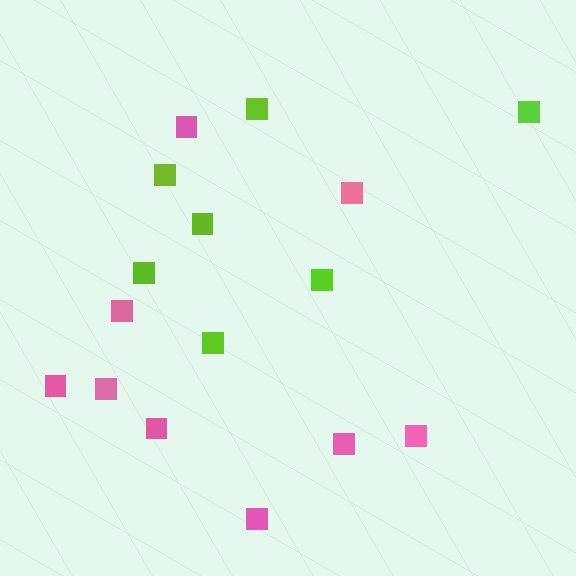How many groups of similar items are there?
There are 2 groups: one group of pink squares (9) and one group of lime squares (7).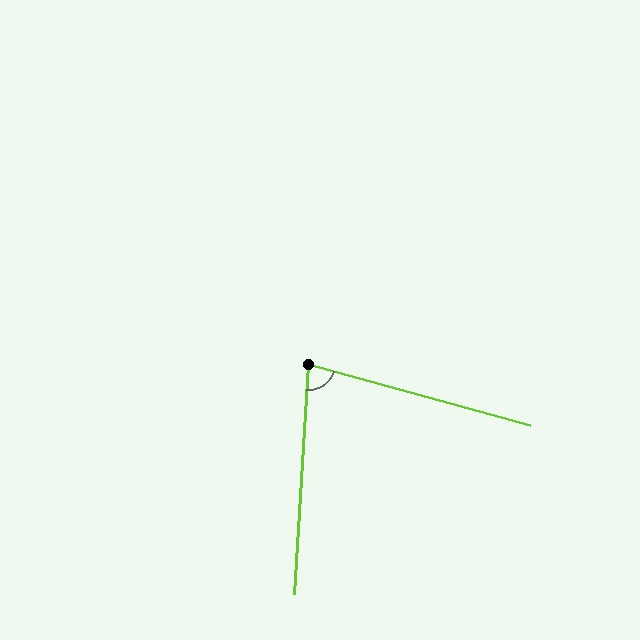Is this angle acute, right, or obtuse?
It is acute.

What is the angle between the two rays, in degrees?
Approximately 78 degrees.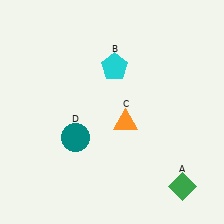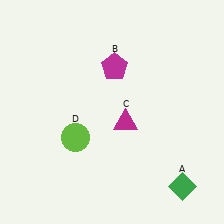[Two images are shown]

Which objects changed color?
B changed from cyan to magenta. C changed from orange to magenta. D changed from teal to lime.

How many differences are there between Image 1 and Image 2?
There are 3 differences between the two images.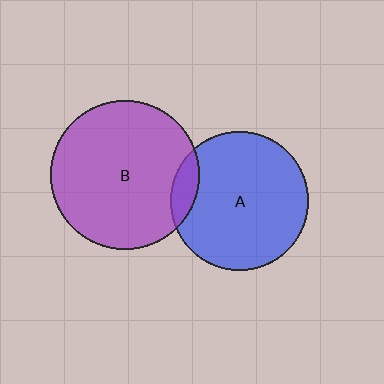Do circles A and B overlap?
Yes.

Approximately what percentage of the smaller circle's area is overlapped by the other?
Approximately 10%.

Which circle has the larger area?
Circle B (purple).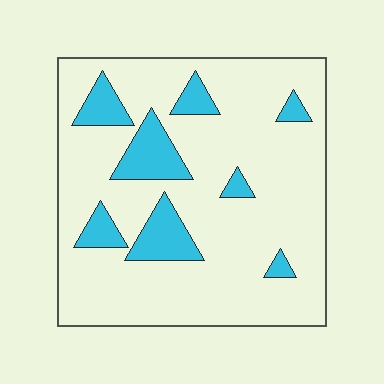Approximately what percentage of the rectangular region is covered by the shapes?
Approximately 15%.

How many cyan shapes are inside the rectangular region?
8.